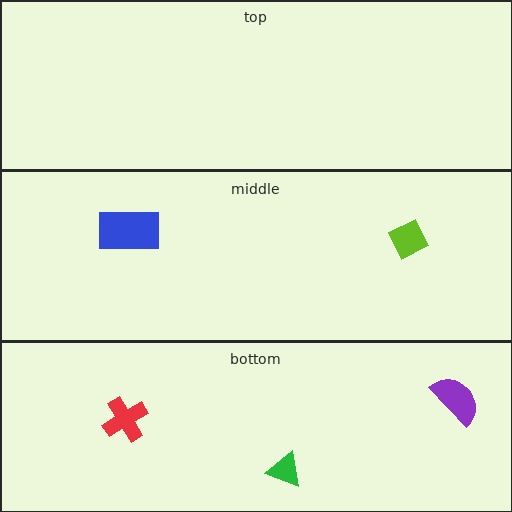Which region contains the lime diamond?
The middle region.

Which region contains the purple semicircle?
The bottom region.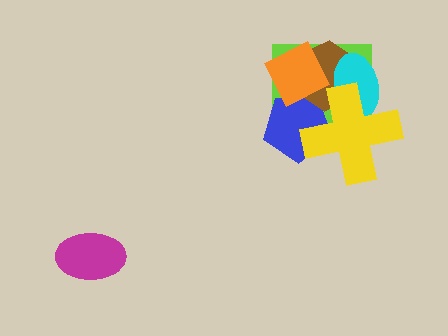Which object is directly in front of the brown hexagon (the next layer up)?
The orange diamond is directly in front of the brown hexagon.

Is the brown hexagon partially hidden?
Yes, it is partially covered by another shape.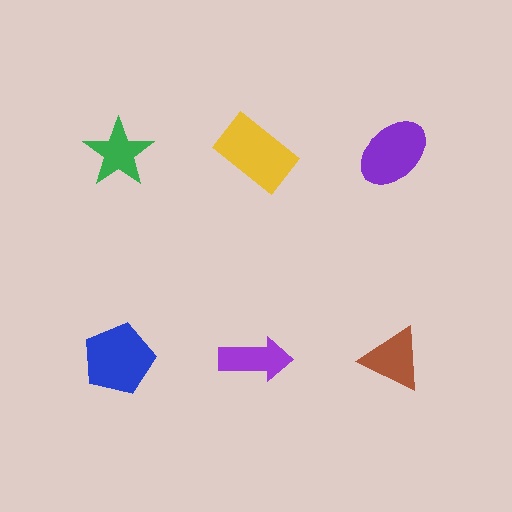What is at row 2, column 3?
A brown triangle.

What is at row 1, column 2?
A yellow rectangle.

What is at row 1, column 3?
A purple ellipse.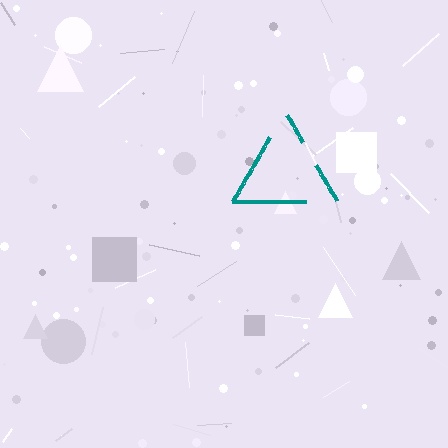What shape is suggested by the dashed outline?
The dashed outline suggests a triangle.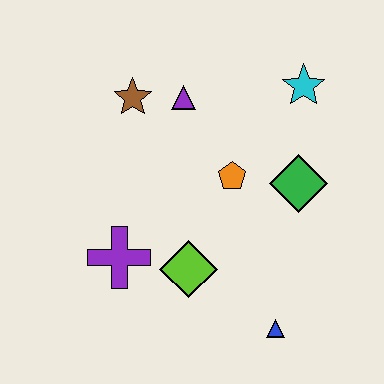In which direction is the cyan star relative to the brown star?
The cyan star is to the right of the brown star.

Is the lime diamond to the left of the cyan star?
Yes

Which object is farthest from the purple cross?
The cyan star is farthest from the purple cross.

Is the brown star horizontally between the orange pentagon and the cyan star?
No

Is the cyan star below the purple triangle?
No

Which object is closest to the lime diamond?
The purple cross is closest to the lime diamond.